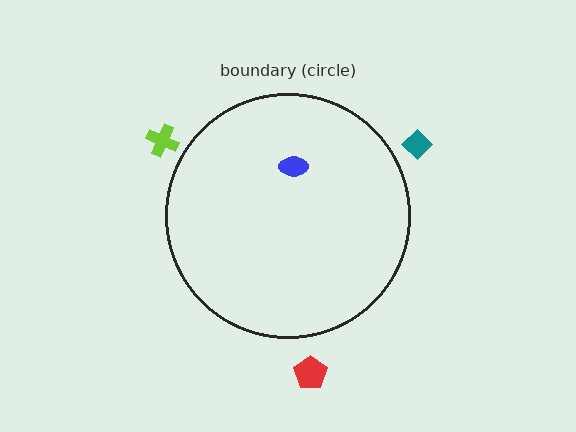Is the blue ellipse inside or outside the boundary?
Inside.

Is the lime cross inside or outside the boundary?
Outside.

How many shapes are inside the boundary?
1 inside, 3 outside.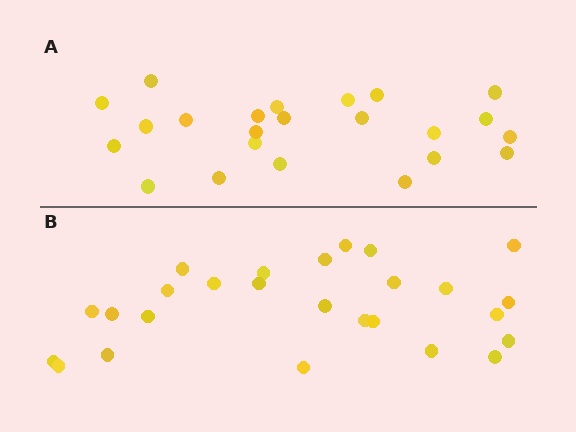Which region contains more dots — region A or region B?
Region B (the bottom region) has more dots.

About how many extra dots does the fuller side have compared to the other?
Region B has just a few more — roughly 2 or 3 more dots than region A.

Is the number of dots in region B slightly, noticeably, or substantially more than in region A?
Region B has only slightly more — the two regions are fairly close. The ratio is roughly 1.1 to 1.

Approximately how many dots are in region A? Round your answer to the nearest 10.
About 20 dots. (The exact count is 23, which rounds to 20.)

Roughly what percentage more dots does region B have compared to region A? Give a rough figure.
About 15% more.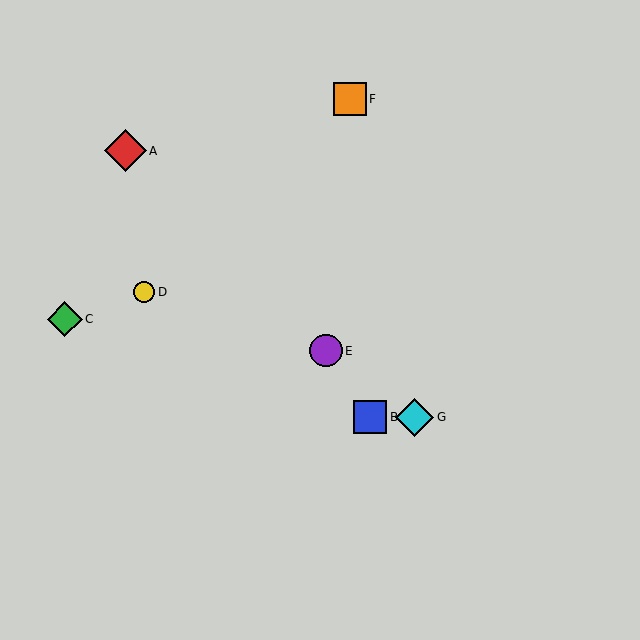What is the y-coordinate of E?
Object E is at y≈351.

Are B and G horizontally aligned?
Yes, both are at y≈417.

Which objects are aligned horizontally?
Objects B, G are aligned horizontally.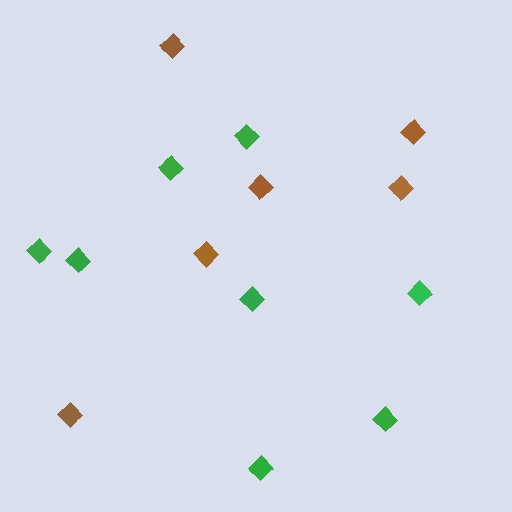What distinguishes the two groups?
There are 2 groups: one group of green diamonds (8) and one group of brown diamonds (6).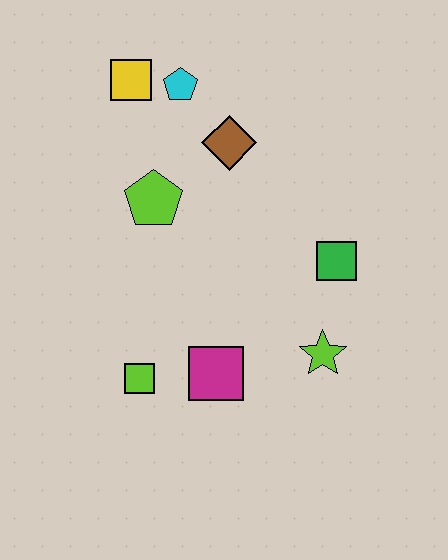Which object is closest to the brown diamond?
The cyan pentagon is closest to the brown diamond.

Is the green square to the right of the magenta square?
Yes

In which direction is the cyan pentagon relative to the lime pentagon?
The cyan pentagon is above the lime pentagon.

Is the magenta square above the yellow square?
No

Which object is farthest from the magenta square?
The yellow square is farthest from the magenta square.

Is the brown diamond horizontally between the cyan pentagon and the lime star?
Yes